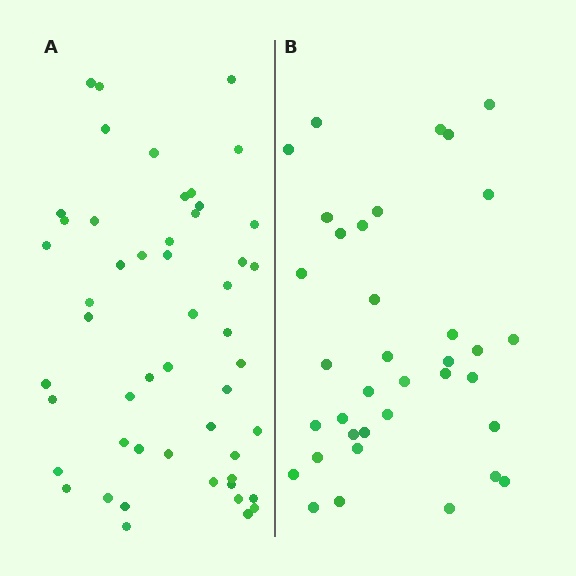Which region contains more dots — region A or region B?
Region A (the left region) has more dots.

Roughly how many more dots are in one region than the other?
Region A has approximately 15 more dots than region B.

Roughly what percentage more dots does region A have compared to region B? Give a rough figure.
About 40% more.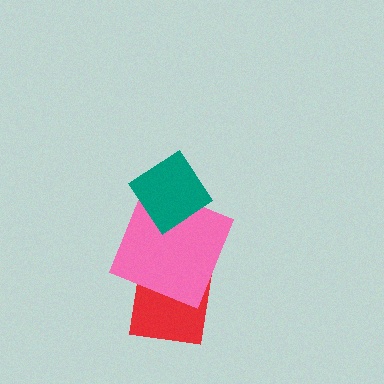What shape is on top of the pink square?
The teal diamond is on top of the pink square.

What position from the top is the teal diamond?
The teal diamond is 1st from the top.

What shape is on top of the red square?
The pink square is on top of the red square.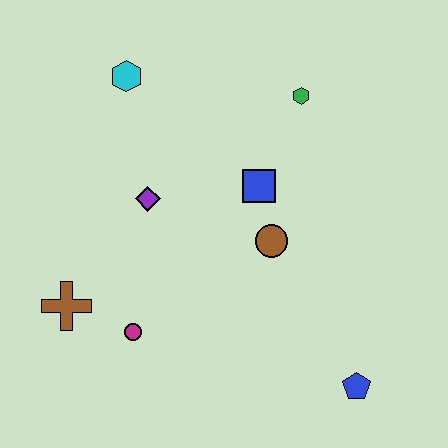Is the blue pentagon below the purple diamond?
Yes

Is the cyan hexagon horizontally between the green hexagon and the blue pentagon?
No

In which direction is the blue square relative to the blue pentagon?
The blue square is above the blue pentagon.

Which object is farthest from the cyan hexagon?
The blue pentagon is farthest from the cyan hexagon.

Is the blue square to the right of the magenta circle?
Yes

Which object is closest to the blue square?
The brown circle is closest to the blue square.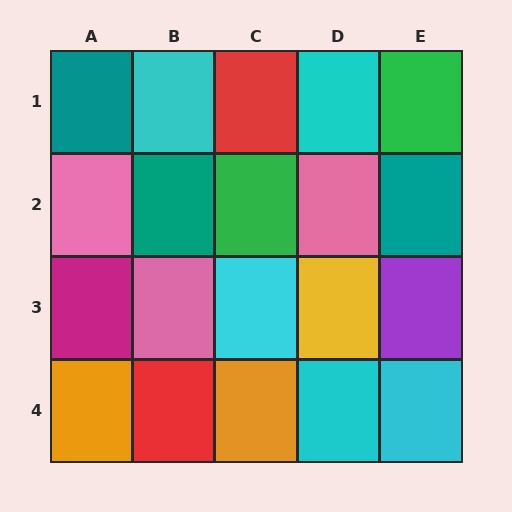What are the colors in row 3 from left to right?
Magenta, pink, cyan, yellow, purple.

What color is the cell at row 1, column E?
Green.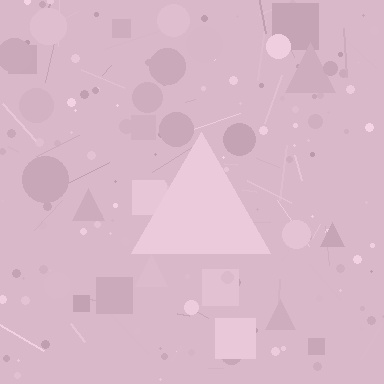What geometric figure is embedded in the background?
A triangle is embedded in the background.